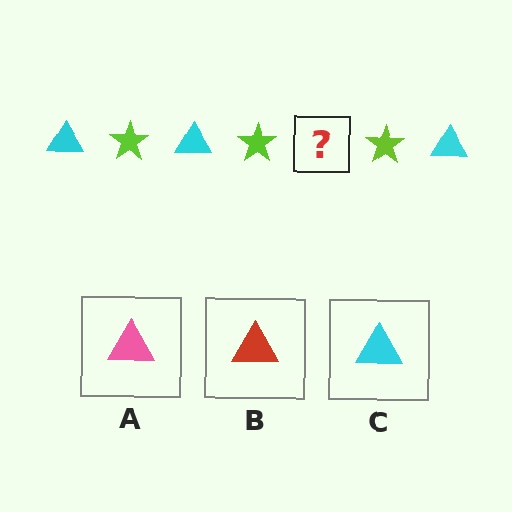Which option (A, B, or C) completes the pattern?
C.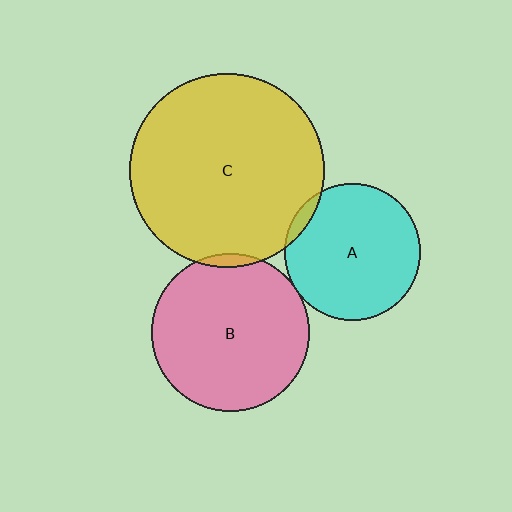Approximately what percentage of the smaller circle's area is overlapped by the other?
Approximately 5%.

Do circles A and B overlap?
Yes.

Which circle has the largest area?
Circle C (yellow).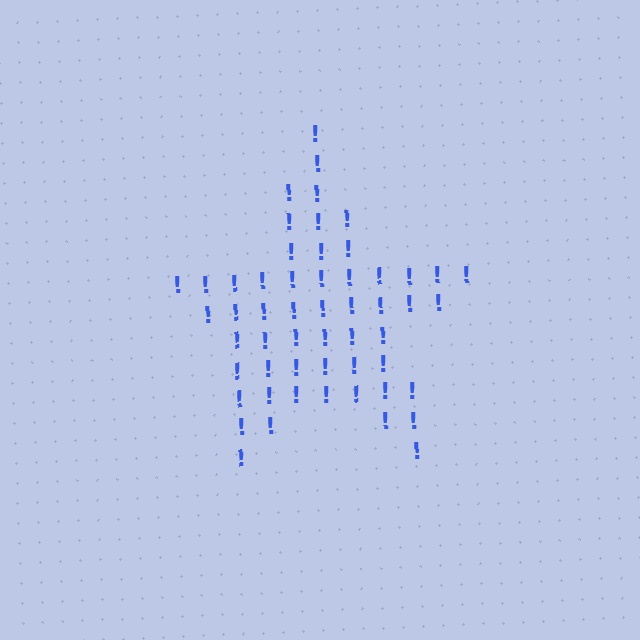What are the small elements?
The small elements are exclamation marks.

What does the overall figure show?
The overall figure shows a star.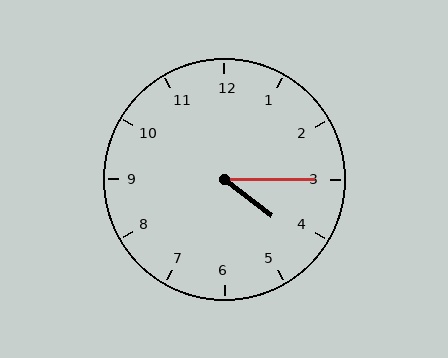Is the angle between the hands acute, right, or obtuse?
It is acute.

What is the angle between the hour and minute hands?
Approximately 38 degrees.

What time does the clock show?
4:15.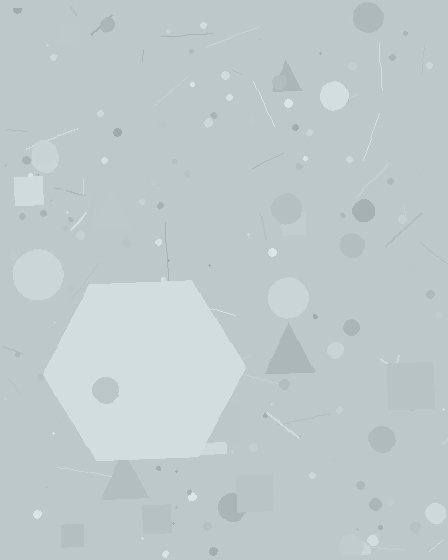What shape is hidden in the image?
A hexagon is hidden in the image.